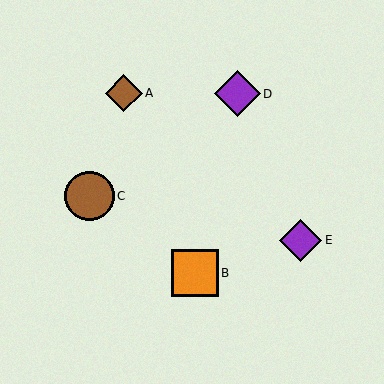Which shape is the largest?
The brown circle (labeled C) is the largest.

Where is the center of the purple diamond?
The center of the purple diamond is at (238, 94).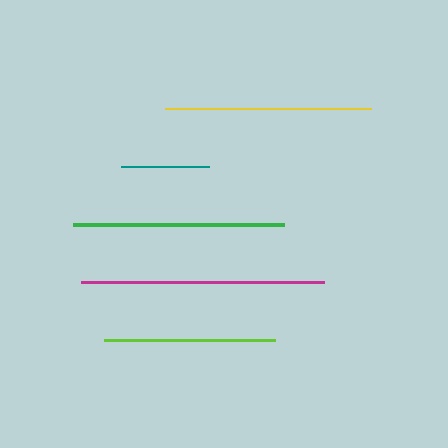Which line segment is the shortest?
The teal line is the shortest at approximately 88 pixels.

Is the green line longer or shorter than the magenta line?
The magenta line is longer than the green line.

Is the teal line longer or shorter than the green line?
The green line is longer than the teal line.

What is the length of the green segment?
The green segment is approximately 211 pixels long.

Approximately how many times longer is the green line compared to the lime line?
The green line is approximately 1.2 times the length of the lime line.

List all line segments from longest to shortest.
From longest to shortest: magenta, green, yellow, lime, teal.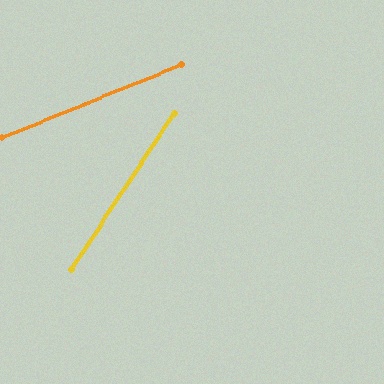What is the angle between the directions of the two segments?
Approximately 35 degrees.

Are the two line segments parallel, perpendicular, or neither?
Neither parallel nor perpendicular — they differ by about 35°.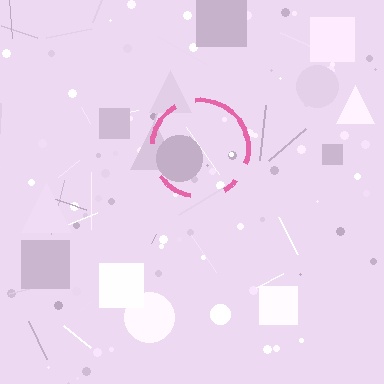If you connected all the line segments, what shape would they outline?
They would outline a circle.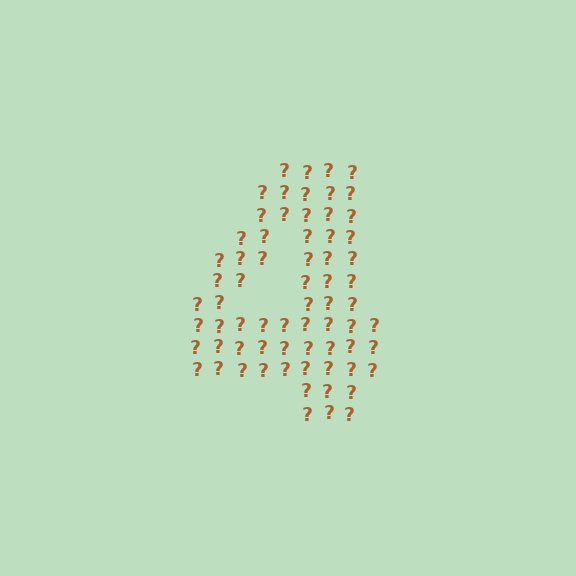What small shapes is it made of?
It is made of small question marks.